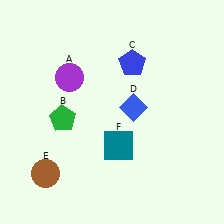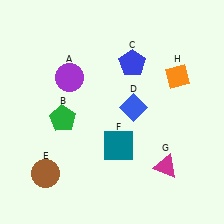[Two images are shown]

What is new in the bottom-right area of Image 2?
A magenta triangle (G) was added in the bottom-right area of Image 2.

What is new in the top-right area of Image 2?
An orange diamond (H) was added in the top-right area of Image 2.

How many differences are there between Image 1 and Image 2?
There are 2 differences between the two images.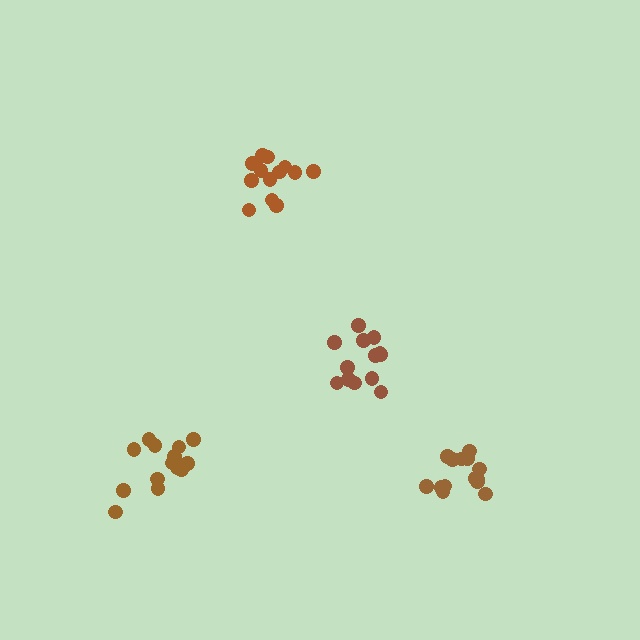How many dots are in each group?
Group 1: 13 dots, Group 2: 13 dots, Group 3: 14 dots, Group 4: 14 dots (54 total).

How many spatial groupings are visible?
There are 4 spatial groupings.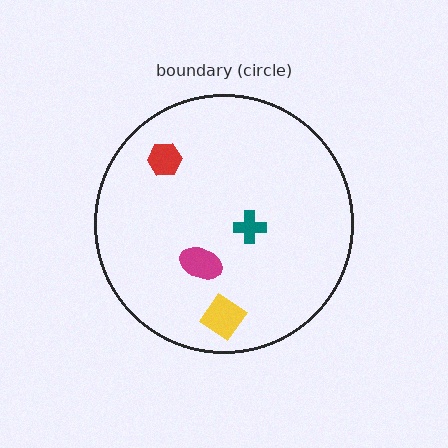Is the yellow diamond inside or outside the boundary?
Inside.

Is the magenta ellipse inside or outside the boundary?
Inside.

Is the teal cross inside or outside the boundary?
Inside.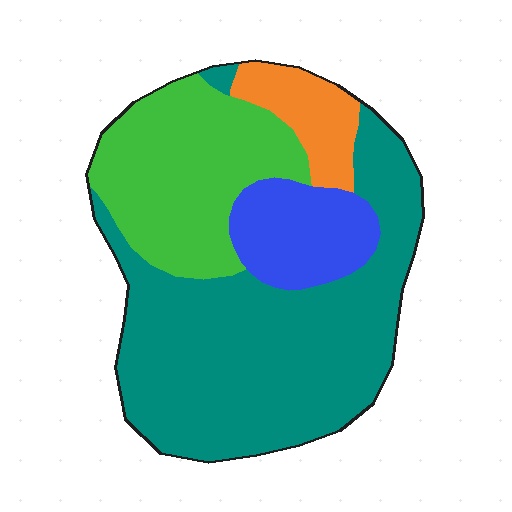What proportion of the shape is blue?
Blue covers 13% of the shape.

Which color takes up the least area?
Orange, at roughly 10%.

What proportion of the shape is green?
Green covers roughly 25% of the shape.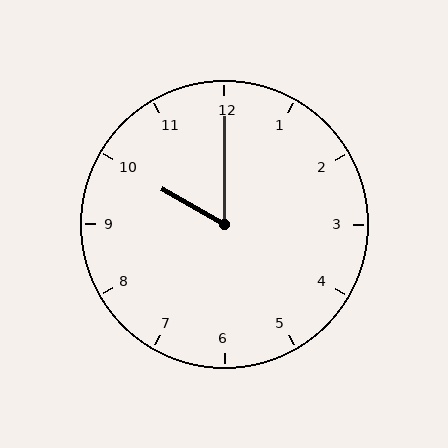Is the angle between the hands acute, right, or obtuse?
It is acute.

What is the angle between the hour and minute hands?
Approximately 60 degrees.